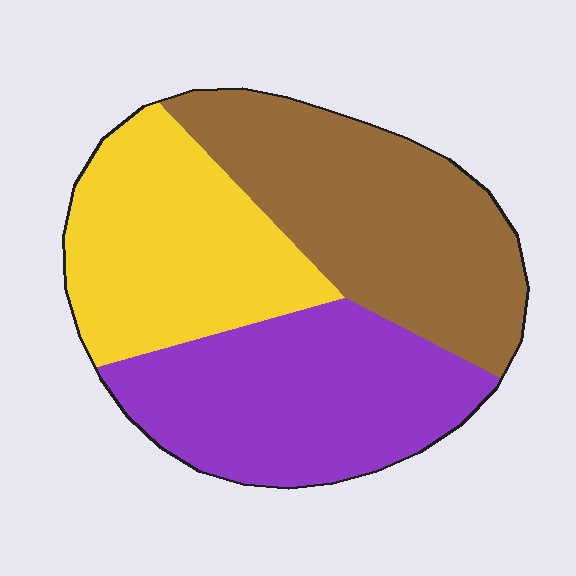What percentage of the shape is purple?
Purple covers around 35% of the shape.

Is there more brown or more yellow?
Brown.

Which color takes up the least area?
Yellow, at roughly 30%.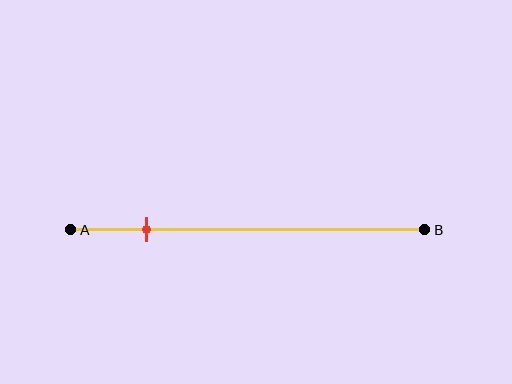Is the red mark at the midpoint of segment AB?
No, the mark is at about 20% from A, not at the 50% midpoint.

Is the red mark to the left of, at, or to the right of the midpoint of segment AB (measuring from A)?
The red mark is to the left of the midpoint of segment AB.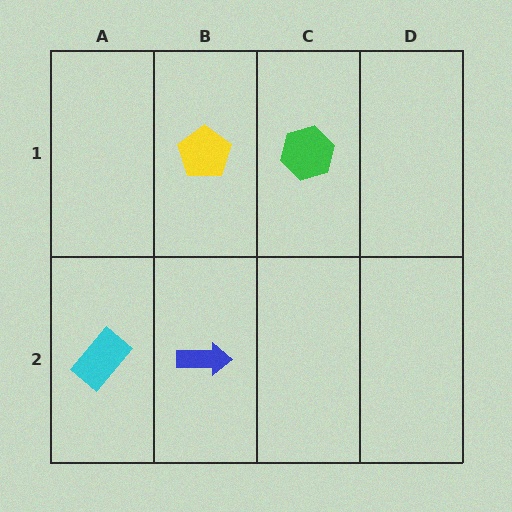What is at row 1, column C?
A green hexagon.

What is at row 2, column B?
A blue arrow.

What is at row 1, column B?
A yellow pentagon.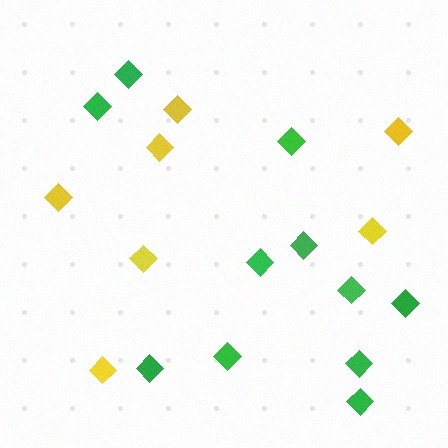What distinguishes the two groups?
There are 2 groups: one group of yellow diamonds (7) and one group of green diamonds (11).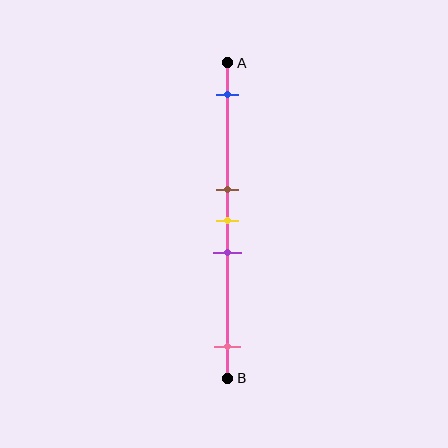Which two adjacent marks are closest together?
The brown and yellow marks are the closest adjacent pair.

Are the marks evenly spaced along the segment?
No, the marks are not evenly spaced.